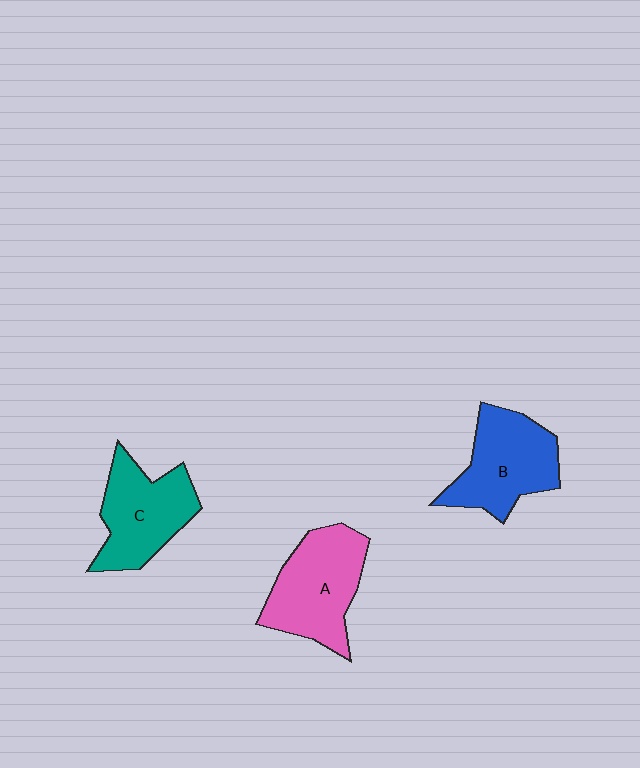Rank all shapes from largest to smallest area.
From largest to smallest: A (pink), B (blue), C (teal).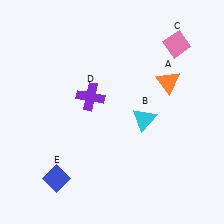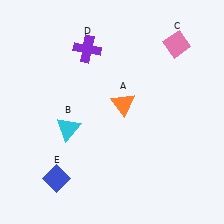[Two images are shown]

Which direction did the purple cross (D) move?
The purple cross (D) moved up.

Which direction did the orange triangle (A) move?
The orange triangle (A) moved left.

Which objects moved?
The objects that moved are: the orange triangle (A), the cyan triangle (B), the purple cross (D).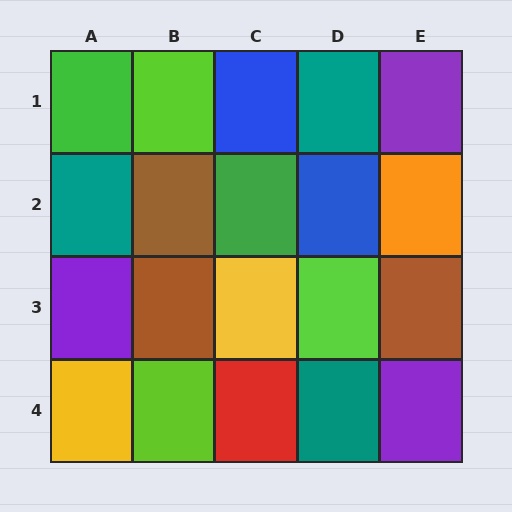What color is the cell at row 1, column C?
Blue.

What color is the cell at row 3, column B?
Brown.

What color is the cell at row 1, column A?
Green.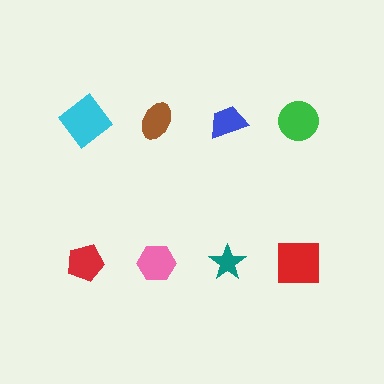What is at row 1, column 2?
A brown ellipse.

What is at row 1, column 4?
A green circle.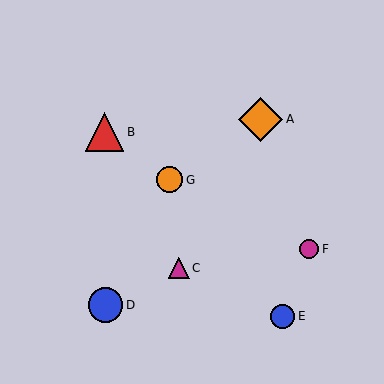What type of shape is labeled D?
Shape D is a blue circle.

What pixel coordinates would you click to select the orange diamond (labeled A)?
Click at (261, 119) to select the orange diamond A.